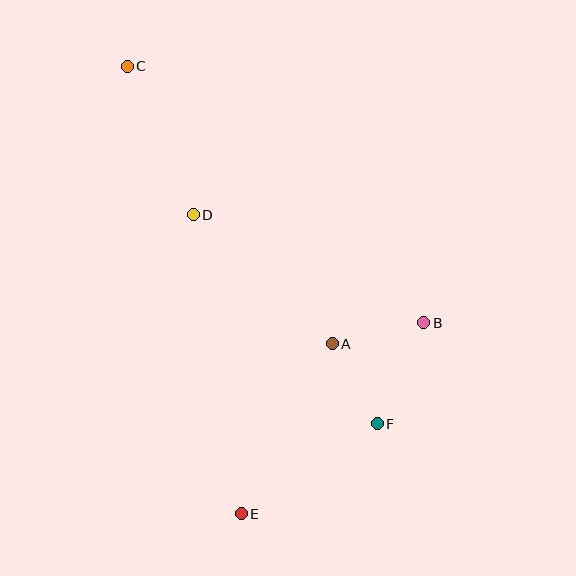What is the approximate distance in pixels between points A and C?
The distance between A and C is approximately 345 pixels.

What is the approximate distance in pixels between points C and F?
The distance between C and F is approximately 436 pixels.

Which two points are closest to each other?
Points A and F are closest to each other.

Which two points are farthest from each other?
Points C and E are farthest from each other.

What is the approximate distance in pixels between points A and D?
The distance between A and D is approximately 189 pixels.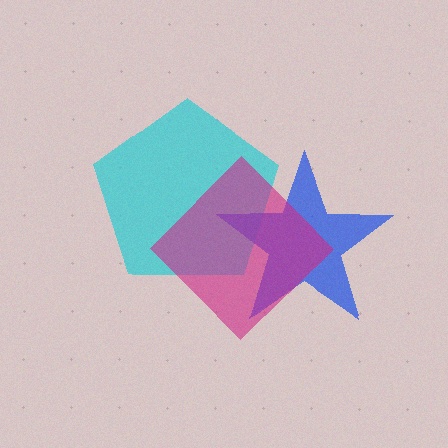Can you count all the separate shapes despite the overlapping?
Yes, there are 3 separate shapes.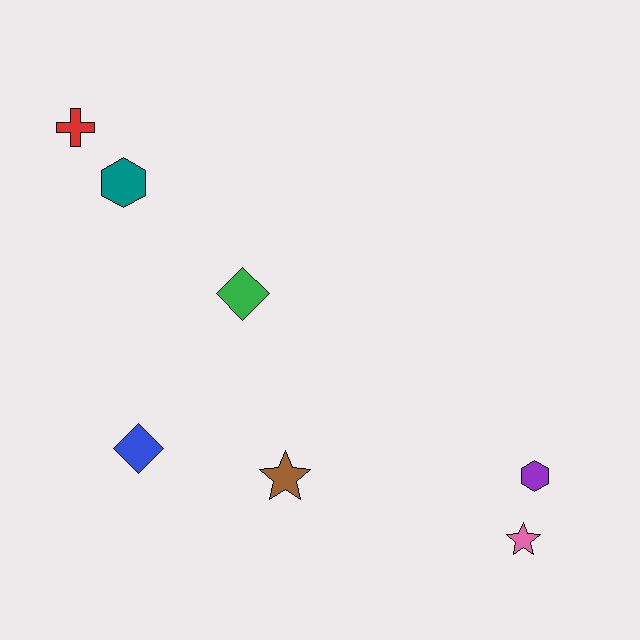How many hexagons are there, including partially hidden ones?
There are 2 hexagons.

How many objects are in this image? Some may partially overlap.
There are 7 objects.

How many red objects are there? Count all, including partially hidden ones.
There is 1 red object.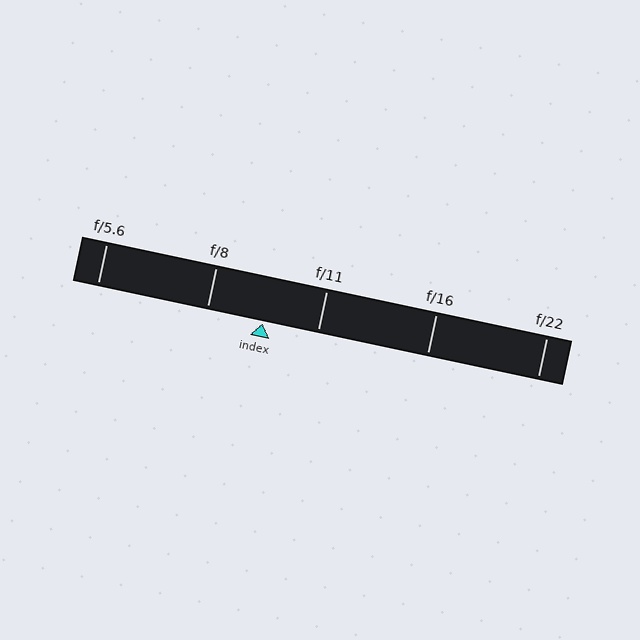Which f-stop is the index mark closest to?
The index mark is closest to f/11.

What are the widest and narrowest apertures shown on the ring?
The widest aperture shown is f/5.6 and the narrowest is f/22.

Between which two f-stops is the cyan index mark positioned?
The index mark is between f/8 and f/11.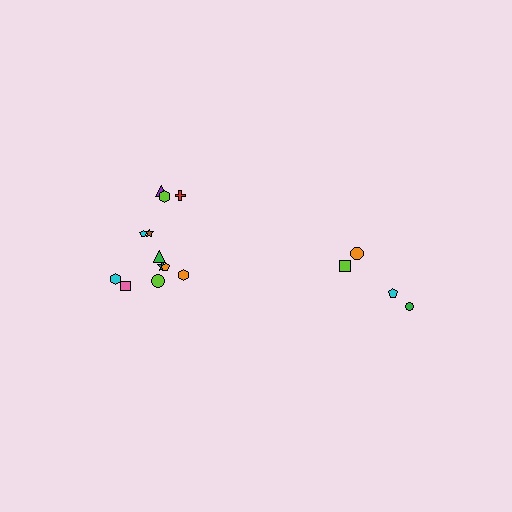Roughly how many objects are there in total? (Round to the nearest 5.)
Roughly 15 objects in total.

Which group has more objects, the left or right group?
The left group.